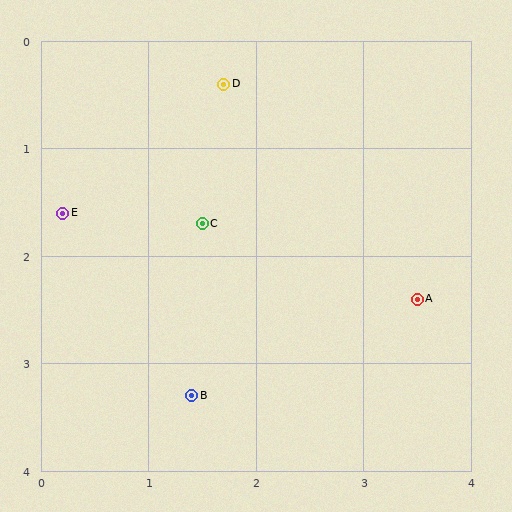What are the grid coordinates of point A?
Point A is at approximately (3.5, 2.4).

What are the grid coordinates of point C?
Point C is at approximately (1.5, 1.7).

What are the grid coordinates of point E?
Point E is at approximately (0.2, 1.6).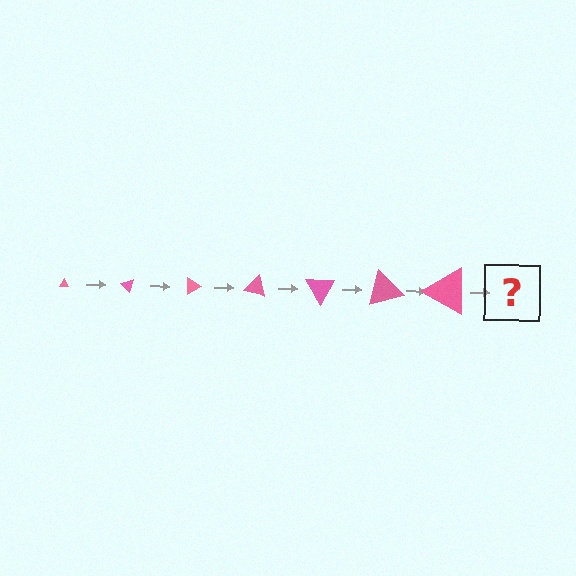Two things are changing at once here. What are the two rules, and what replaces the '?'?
The two rules are that the triangle grows larger each step and it rotates 45 degrees each step. The '?' should be a triangle, larger than the previous one and rotated 315 degrees from the start.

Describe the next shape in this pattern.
It should be a triangle, larger than the previous one and rotated 315 degrees from the start.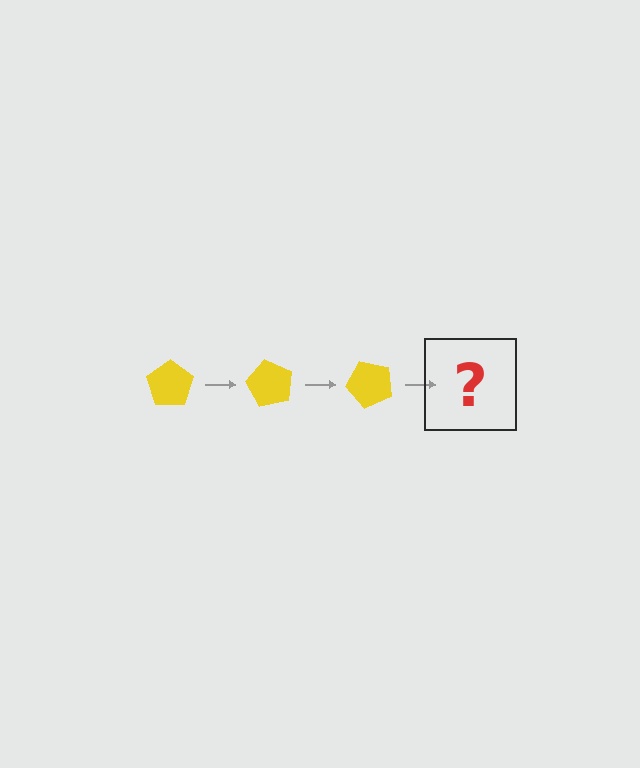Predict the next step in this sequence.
The next step is a yellow pentagon rotated 180 degrees.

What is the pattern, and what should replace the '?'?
The pattern is that the pentagon rotates 60 degrees each step. The '?' should be a yellow pentagon rotated 180 degrees.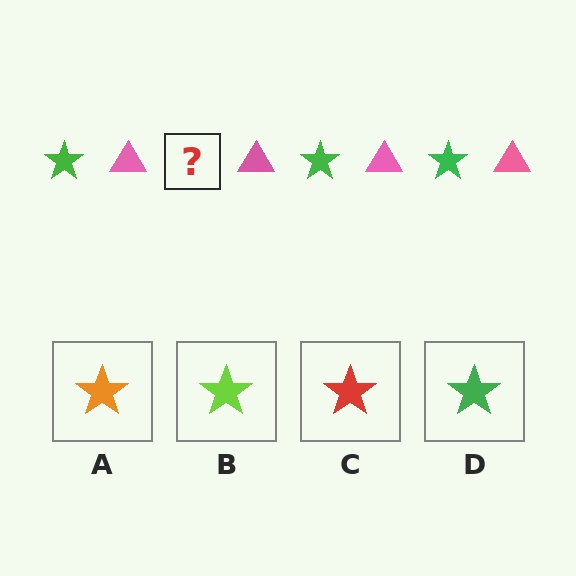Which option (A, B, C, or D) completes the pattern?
D.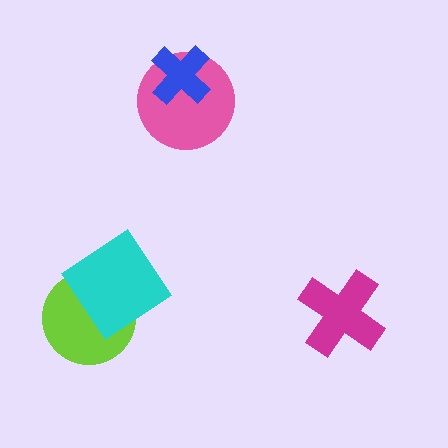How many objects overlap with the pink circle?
1 object overlaps with the pink circle.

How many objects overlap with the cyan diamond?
1 object overlaps with the cyan diamond.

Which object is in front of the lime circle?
The cyan diamond is in front of the lime circle.